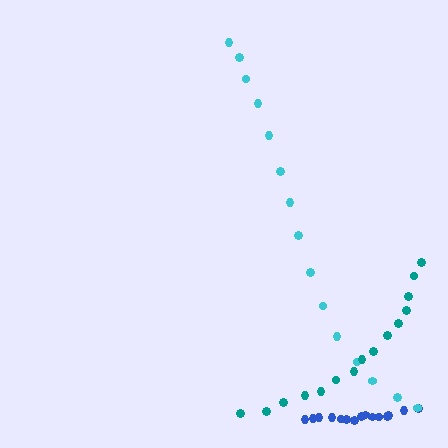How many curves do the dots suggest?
There are 3 distinct paths.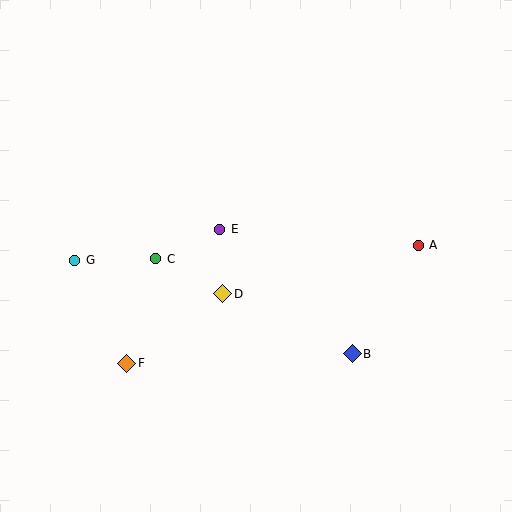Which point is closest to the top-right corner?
Point A is closest to the top-right corner.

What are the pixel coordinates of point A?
Point A is at (418, 245).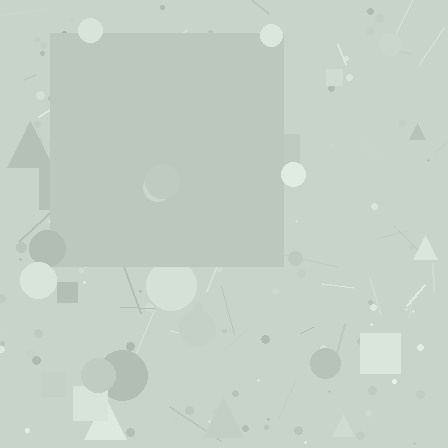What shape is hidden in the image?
A square is hidden in the image.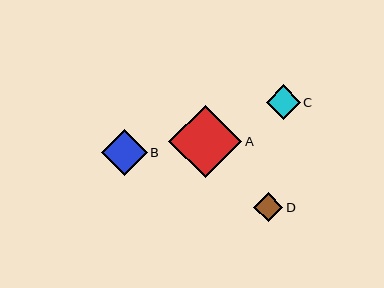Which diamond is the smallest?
Diamond D is the smallest with a size of approximately 29 pixels.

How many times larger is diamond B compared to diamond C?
Diamond B is approximately 1.3 times the size of diamond C.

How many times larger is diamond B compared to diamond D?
Diamond B is approximately 1.6 times the size of diamond D.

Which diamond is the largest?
Diamond A is the largest with a size of approximately 73 pixels.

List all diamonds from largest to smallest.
From largest to smallest: A, B, C, D.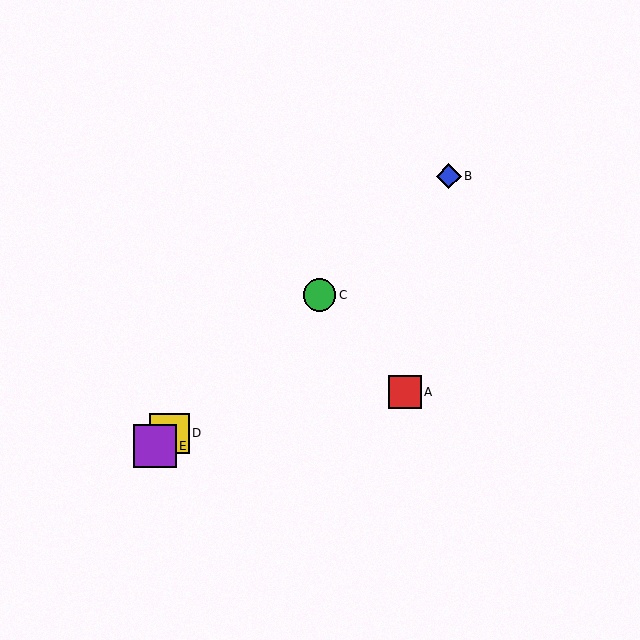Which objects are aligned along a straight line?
Objects B, C, D, E are aligned along a straight line.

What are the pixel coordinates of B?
Object B is at (449, 176).